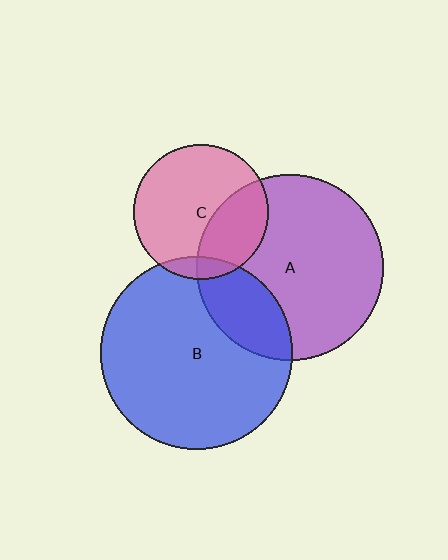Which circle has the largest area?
Circle B (blue).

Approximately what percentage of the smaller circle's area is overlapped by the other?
Approximately 30%.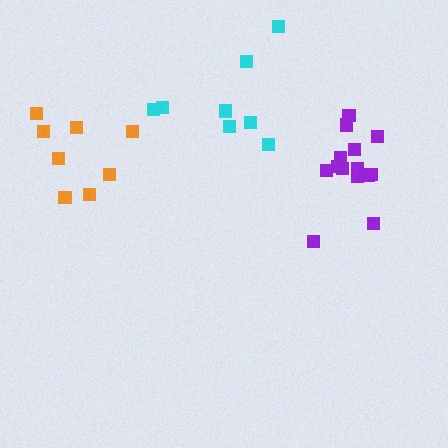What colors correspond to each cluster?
The clusters are colored: orange, cyan, purple.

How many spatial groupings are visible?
There are 3 spatial groupings.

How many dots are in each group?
Group 1: 8 dots, Group 2: 8 dots, Group 3: 14 dots (30 total).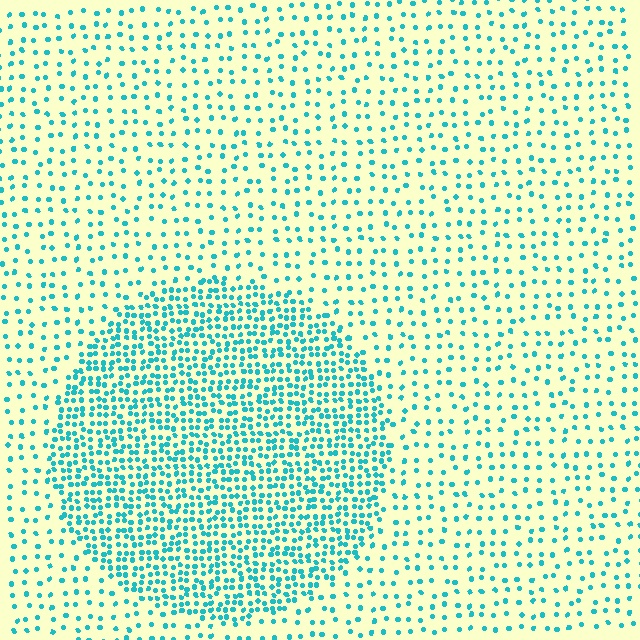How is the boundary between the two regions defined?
The boundary is defined by a change in element density (approximately 2.6x ratio). All elements are the same color, size, and shape.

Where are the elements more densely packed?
The elements are more densely packed inside the circle boundary.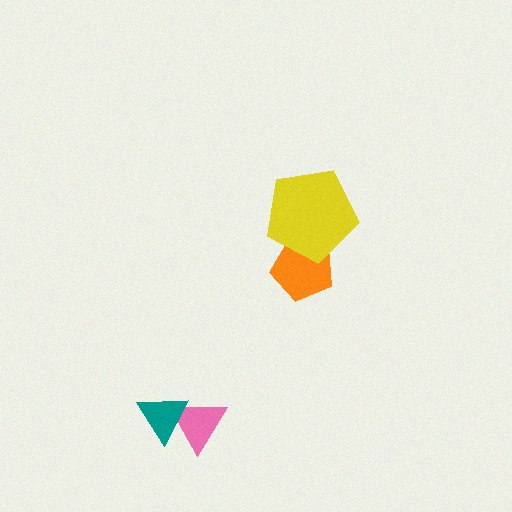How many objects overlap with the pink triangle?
1 object overlaps with the pink triangle.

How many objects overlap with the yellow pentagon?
1 object overlaps with the yellow pentagon.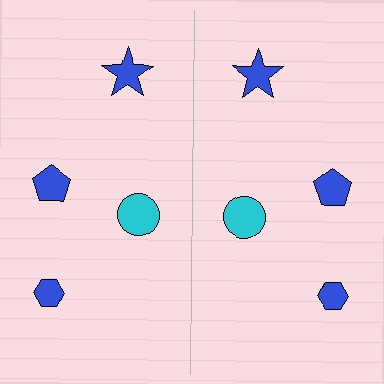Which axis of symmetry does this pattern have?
The pattern has a vertical axis of symmetry running through the center of the image.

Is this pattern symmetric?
Yes, this pattern has bilateral (reflection) symmetry.